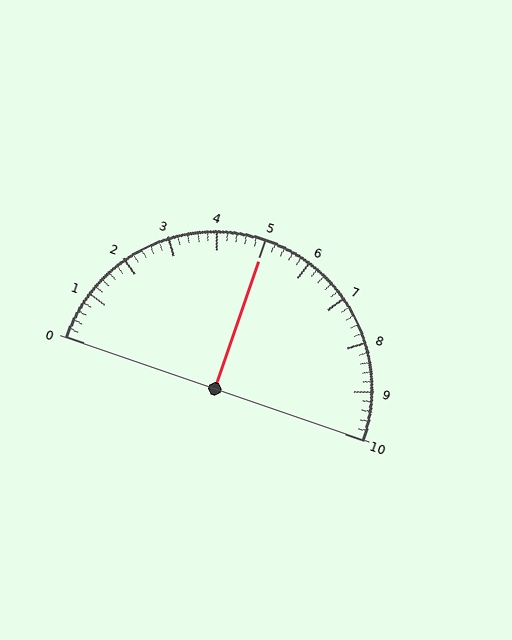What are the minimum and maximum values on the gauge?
The gauge ranges from 0 to 10.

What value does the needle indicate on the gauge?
The needle indicates approximately 5.0.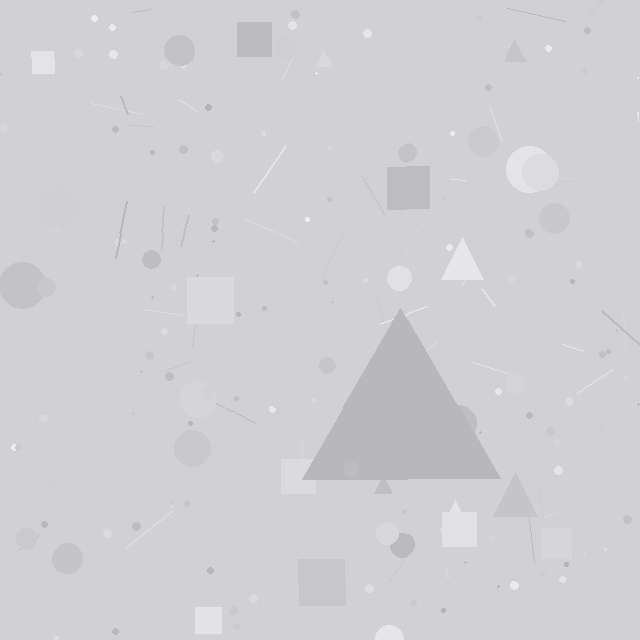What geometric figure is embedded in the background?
A triangle is embedded in the background.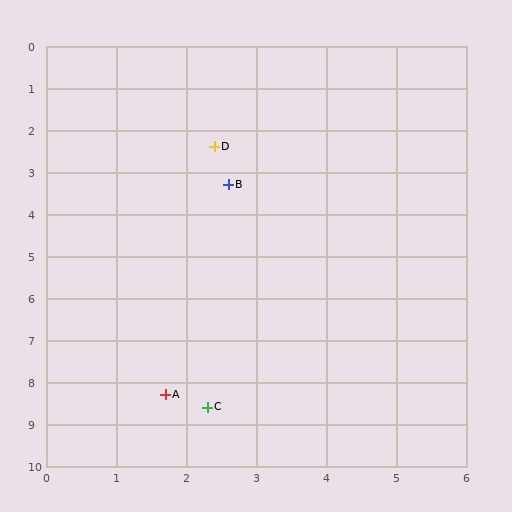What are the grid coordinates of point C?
Point C is at approximately (2.3, 8.6).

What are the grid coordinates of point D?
Point D is at approximately (2.4, 2.4).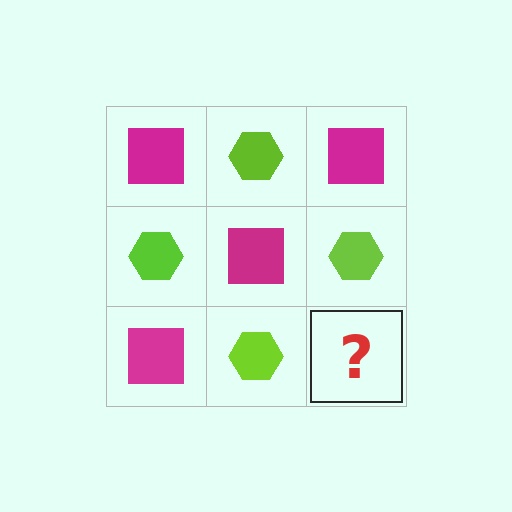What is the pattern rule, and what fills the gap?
The rule is that it alternates magenta square and lime hexagon in a checkerboard pattern. The gap should be filled with a magenta square.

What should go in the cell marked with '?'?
The missing cell should contain a magenta square.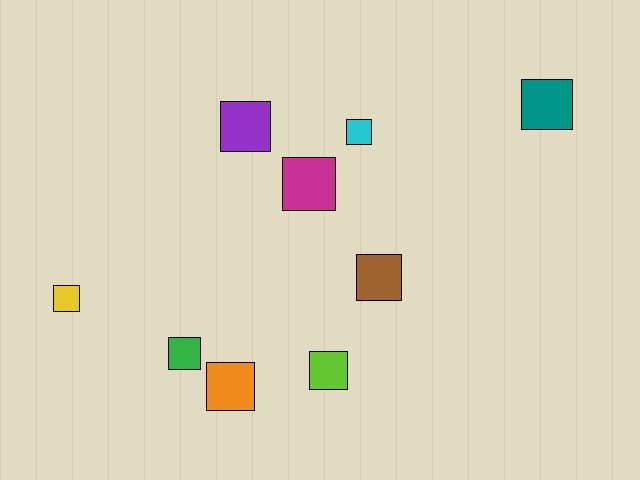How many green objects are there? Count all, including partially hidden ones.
There is 1 green object.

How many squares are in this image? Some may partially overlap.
There are 9 squares.